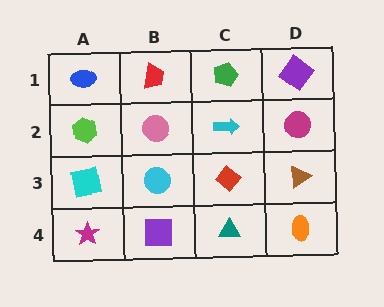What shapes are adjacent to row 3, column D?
A magenta circle (row 2, column D), an orange ellipse (row 4, column D), a red diamond (row 3, column C).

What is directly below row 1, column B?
A pink circle.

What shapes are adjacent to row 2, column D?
A purple diamond (row 1, column D), a brown triangle (row 3, column D), a cyan arrow (row 2, column C).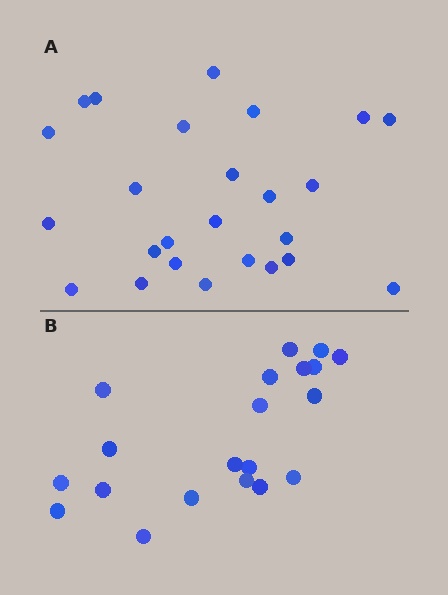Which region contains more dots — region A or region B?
Region A (the top region) has more dots.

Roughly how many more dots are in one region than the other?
Region A has about 5 more dots than region B.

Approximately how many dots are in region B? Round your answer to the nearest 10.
About 20 dots.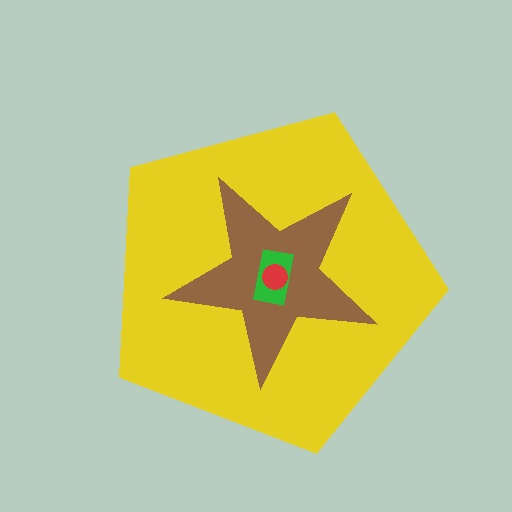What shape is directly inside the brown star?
The green rectangle.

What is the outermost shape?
The yellow pentagon.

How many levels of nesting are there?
4.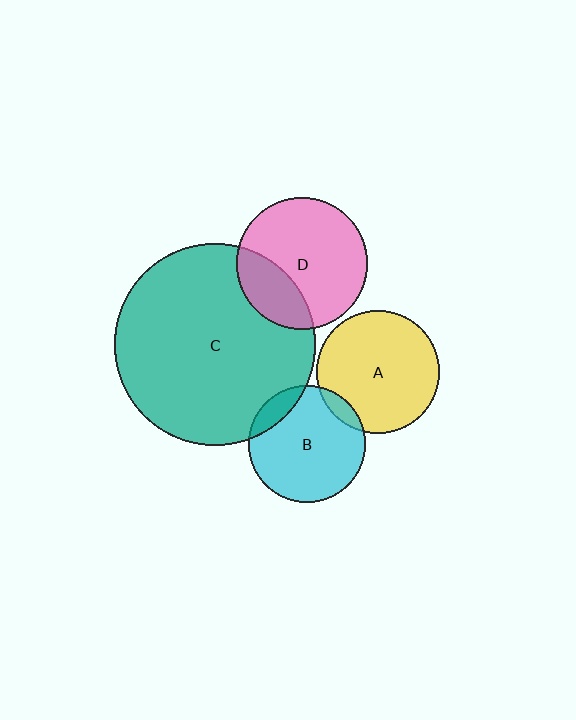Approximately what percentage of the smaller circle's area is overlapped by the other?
Approximately 10%.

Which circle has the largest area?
Circle C (teal).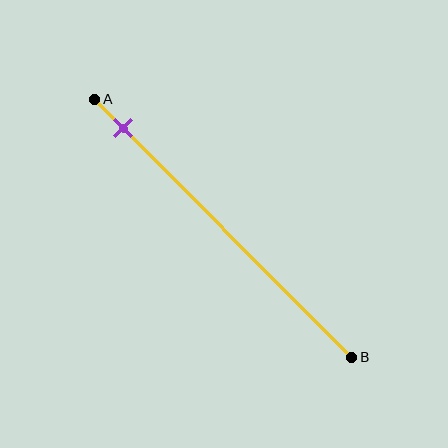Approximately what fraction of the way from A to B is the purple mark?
The purple mark is approximately 10% of the way from A to B.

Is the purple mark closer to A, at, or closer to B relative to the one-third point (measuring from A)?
The purple mark is closer to point A than the one-third point of segment AB.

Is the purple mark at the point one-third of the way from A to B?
No, the mark is at about 10% from A, not at the 33% one-third point.